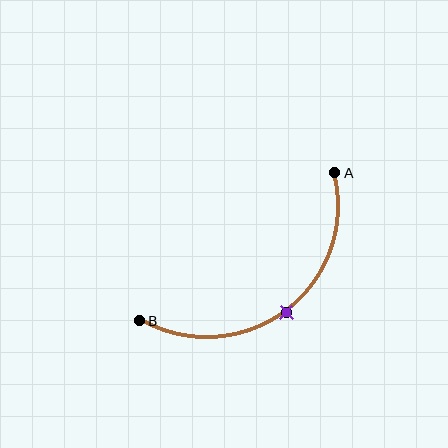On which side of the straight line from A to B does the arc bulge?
The arc bulges below and to the right of the straight line connecting A and B.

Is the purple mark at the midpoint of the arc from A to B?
Yes. The purple mark lies on the arc at equal arc-length from both A and B — it is the arc midpoint.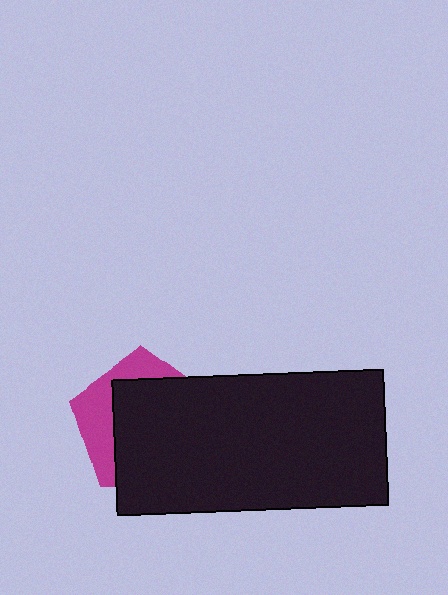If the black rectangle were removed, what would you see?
You would see the complete magenta pentagon.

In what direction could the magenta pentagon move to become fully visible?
The magenta pentagon could move toward the upper-left. That would shift it out from behind the black rectangle entirely.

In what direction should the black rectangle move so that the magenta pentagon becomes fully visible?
The black rectangle should move toward the lower-right. That is the shortest direction to clear the overlap and leave the magenta pentagon fully visible.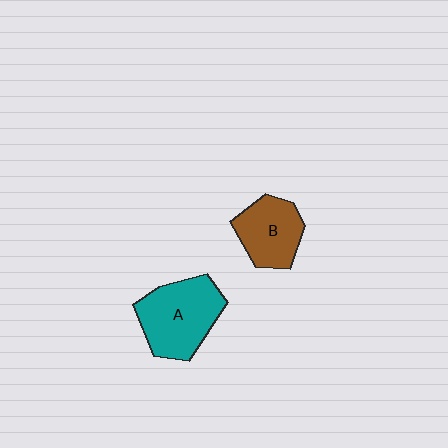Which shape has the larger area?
Shape A (teal).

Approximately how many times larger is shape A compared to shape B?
Approximately 1.4 times.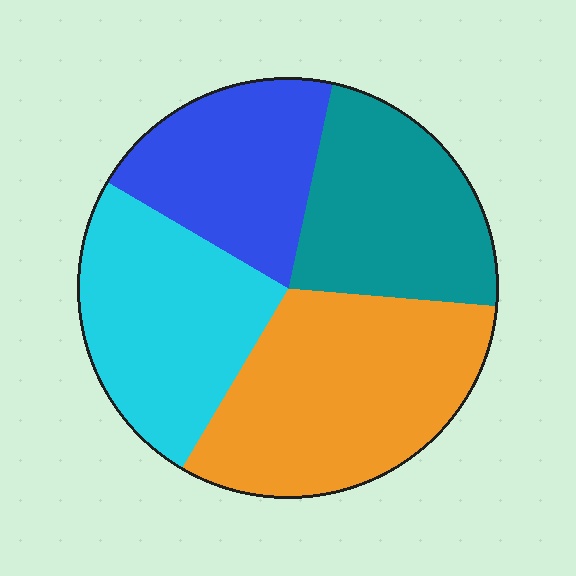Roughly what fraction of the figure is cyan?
Cyan takes up between a quarter and a half of the figure.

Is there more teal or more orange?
Orange.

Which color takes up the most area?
Orange, at roughly 30%.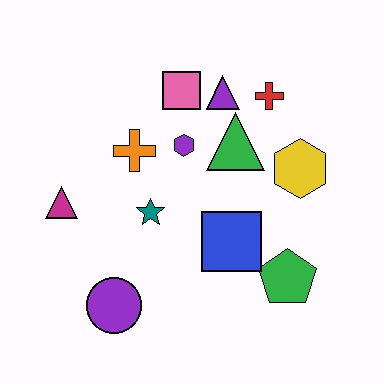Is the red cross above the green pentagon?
Yes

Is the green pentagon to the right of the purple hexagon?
Yes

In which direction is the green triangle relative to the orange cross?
The green triangle is to the right of the orange cross.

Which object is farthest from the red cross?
The purple circle is farthest from the red cross.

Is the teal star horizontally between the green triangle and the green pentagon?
No